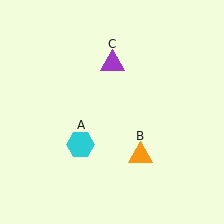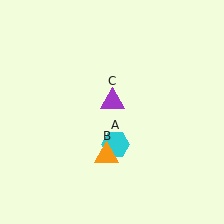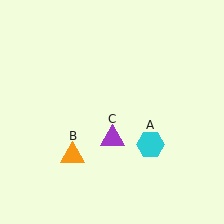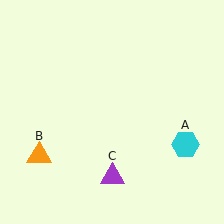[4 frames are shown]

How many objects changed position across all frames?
3 objects changed position: cyan hexagon (object A), orange triangle (object B), purple triangle (object C).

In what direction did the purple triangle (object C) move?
The purple triangle (object C) moved down.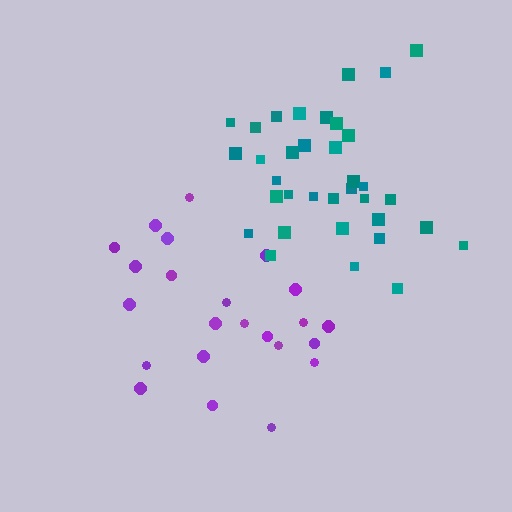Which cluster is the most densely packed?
Teal.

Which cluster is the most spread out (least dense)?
Purple.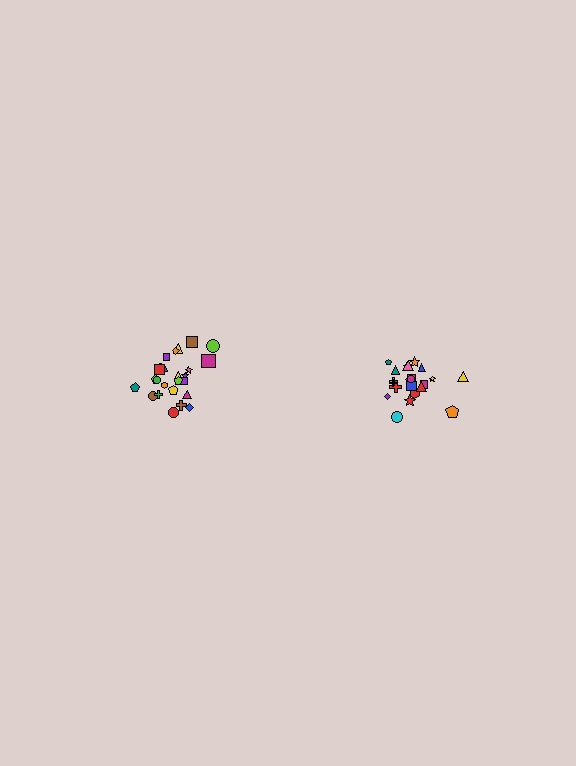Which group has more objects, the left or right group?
The left group.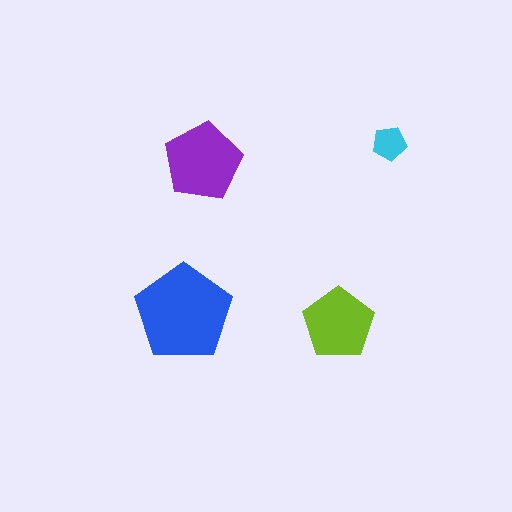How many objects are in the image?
There are 4 objects in the image.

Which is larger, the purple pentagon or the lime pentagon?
The purple one.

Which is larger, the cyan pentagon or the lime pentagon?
The lime one.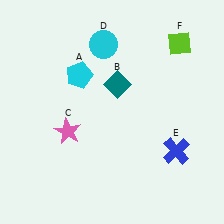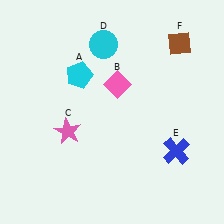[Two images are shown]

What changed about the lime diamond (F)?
In Image 1, F is lime. In Image 2, it changed to brown.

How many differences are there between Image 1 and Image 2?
There are 2 differences between the two images.